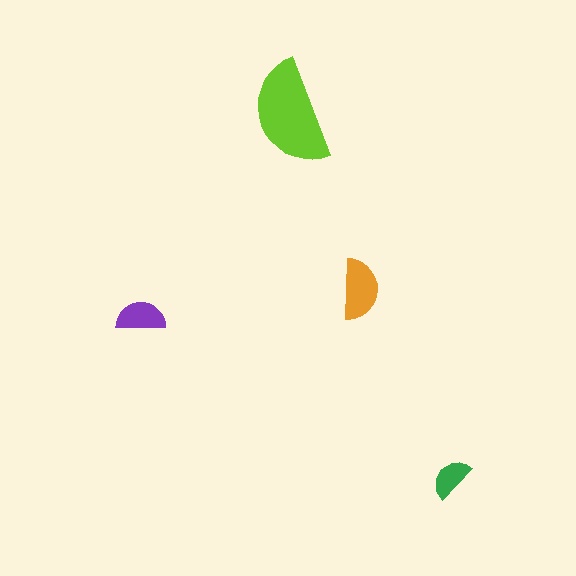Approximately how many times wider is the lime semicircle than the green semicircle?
About 2.5 times wider.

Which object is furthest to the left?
The purple semicircle is leftmost.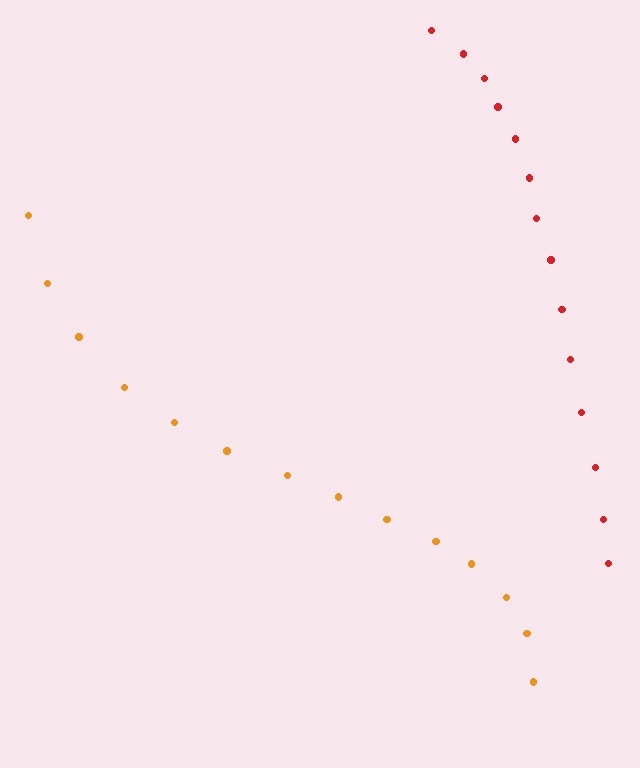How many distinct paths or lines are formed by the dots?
There are 2 distinct paths.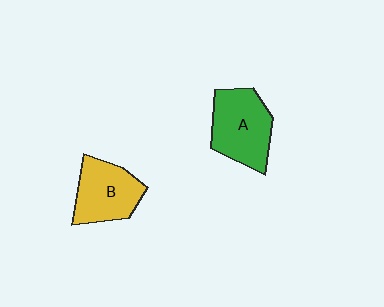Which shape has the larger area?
Shape A (green).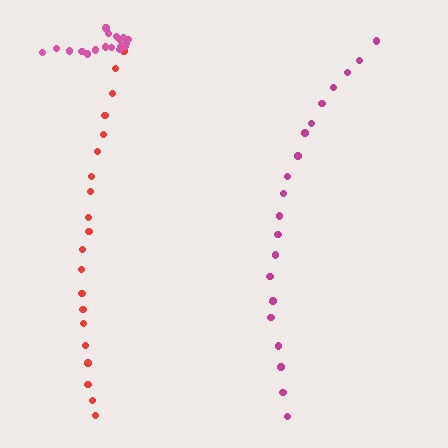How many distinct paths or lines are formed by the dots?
There are 3 distinct paths.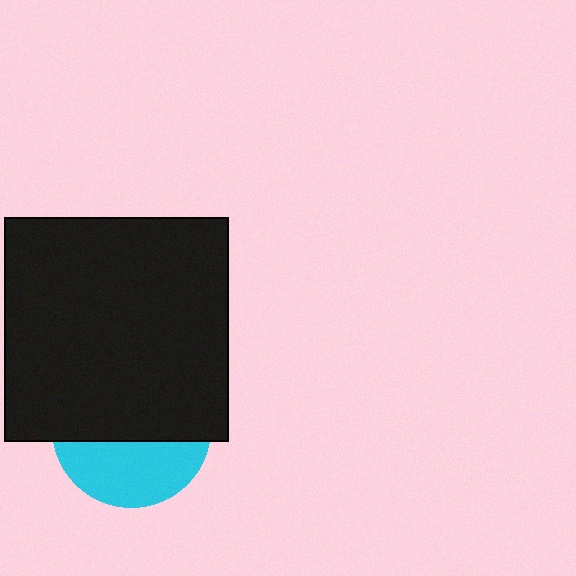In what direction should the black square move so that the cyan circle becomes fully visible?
The black square should move up. That is the shortest direction to clear the overlap and leave the cyan circle fully visible.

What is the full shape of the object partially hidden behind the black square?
The partially hidden object is a cyan circle.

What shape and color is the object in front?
The object in front is a black square.